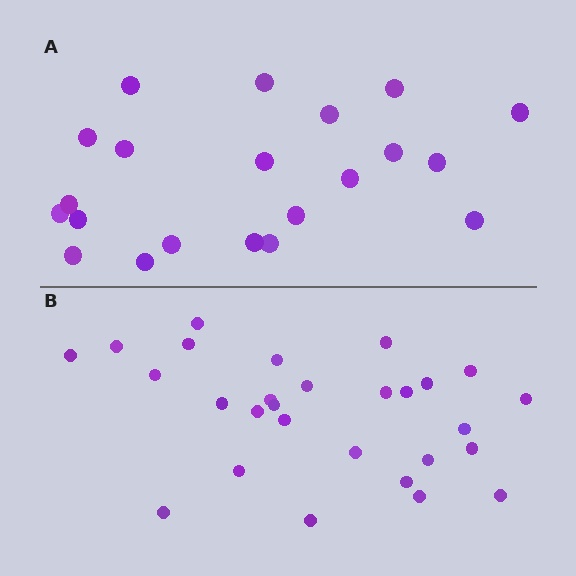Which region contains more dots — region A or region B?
Region B (the bottom region) has more dots.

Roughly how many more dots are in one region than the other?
Region B has roughly 8 or so more dots than region A.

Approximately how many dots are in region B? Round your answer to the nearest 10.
About 30 dots. (The exact count is 28, which rounds to 30.)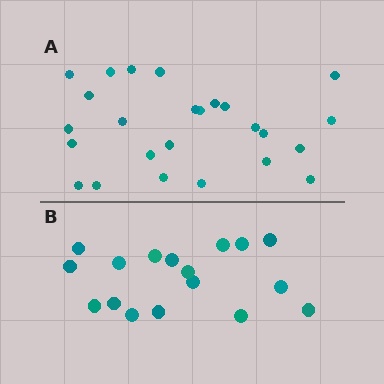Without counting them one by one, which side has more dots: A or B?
Region A (the top region) has more dots.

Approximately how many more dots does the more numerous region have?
Region A has roughly 8 or so more dots than region B.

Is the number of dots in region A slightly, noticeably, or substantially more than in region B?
Region A has substantially more. The ratio is roughly 1.5 to 1.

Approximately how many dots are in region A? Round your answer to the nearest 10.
About 20 dots. (The exact count is 25, which rounds to 20.)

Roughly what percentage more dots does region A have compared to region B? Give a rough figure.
About 45% more.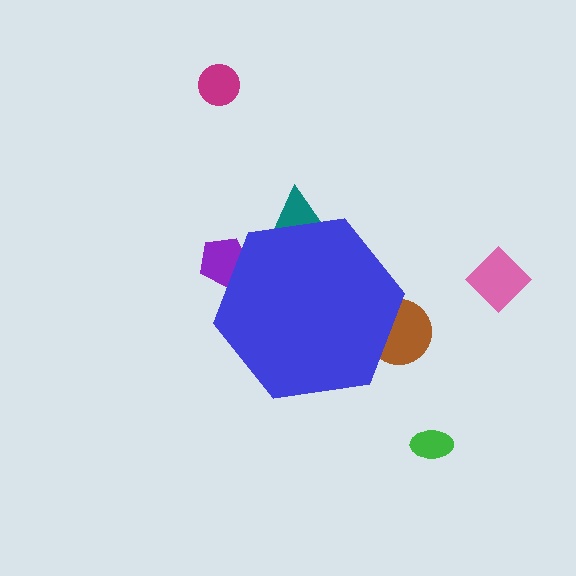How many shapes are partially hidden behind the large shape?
3 shapes are partially hidden.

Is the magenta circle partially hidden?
No, the magenta circle is fully visible.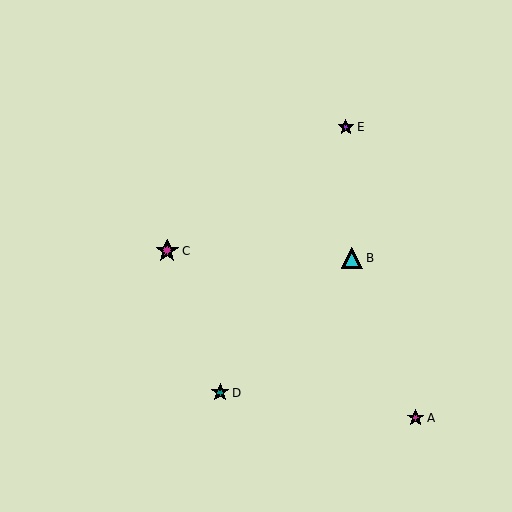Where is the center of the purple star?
The center of the purple star is at (346, 127).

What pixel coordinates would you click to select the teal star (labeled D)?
Click at (220, 393) to select the teal star D.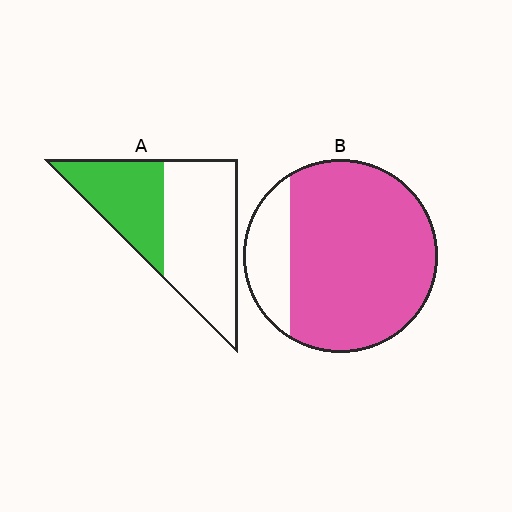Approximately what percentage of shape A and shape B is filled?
A is approximately 40% and B is approximately 80%.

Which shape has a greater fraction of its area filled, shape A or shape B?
Shape B.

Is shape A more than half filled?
No.